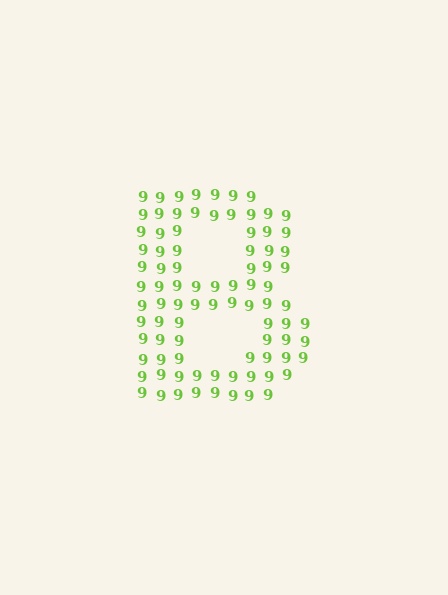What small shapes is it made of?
It is made of small digit 9's.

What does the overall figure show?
The overall figure shows the letter B.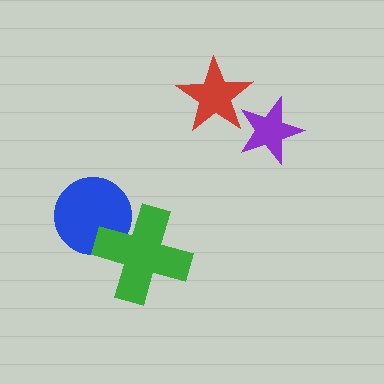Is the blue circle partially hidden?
Yes, it is partially covered by another shape.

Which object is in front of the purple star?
The red star is in front of the purple star.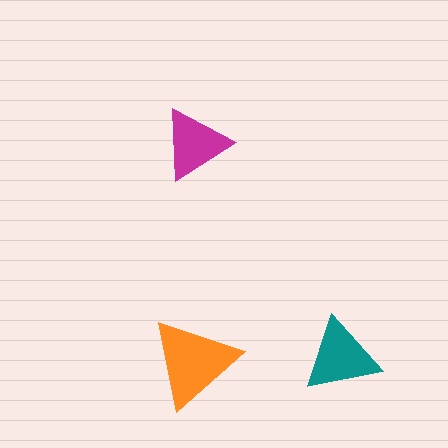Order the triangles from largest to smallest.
the orange one, the teal one, the magenta one.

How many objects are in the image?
There are 3 objects in the image.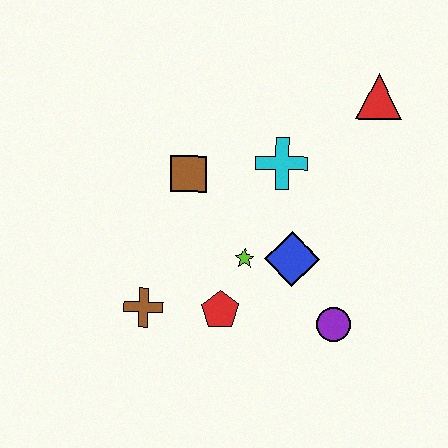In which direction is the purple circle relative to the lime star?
The purple circle is to the right of the lime star.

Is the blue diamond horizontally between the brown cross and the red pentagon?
No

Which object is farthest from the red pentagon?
The red triangle is farthest from the red pentagon.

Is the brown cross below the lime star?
Yes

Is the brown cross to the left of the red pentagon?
Yes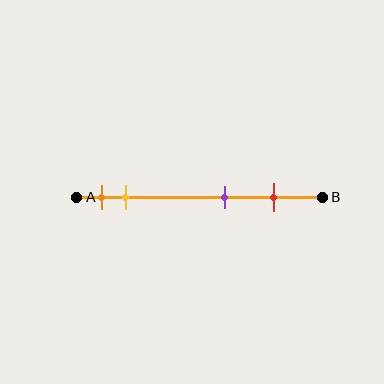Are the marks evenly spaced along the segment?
No, the marks are not evenly spaced.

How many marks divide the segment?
There are 4 marks dividing the segment.